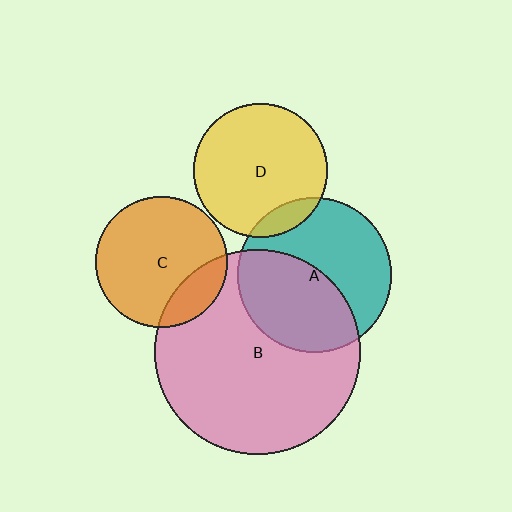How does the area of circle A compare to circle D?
Approximately 1.3 times.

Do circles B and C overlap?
Yes.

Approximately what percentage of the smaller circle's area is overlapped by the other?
Approximately 20%.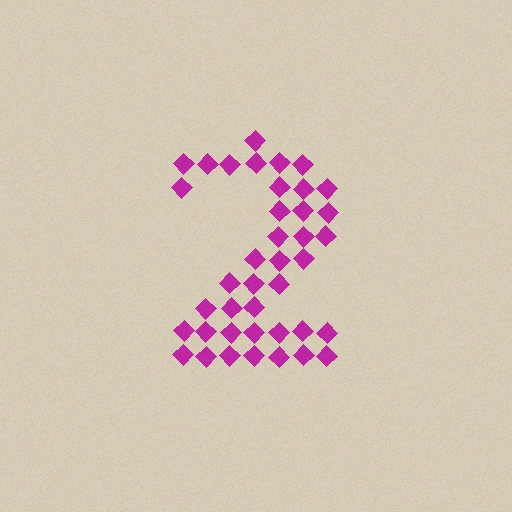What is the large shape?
The large shape is the digit 2.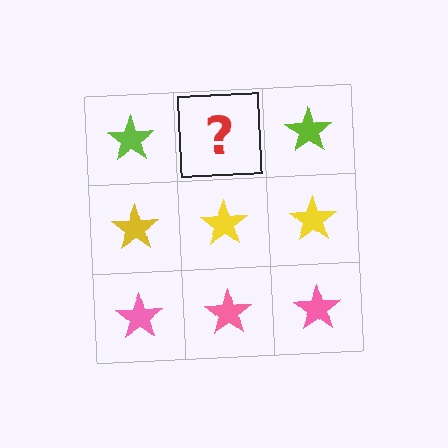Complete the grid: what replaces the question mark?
The question mark should be replaced with a lime star.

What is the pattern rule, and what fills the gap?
The rule is that each row has a consistent color. The gap should be filled with a lime star.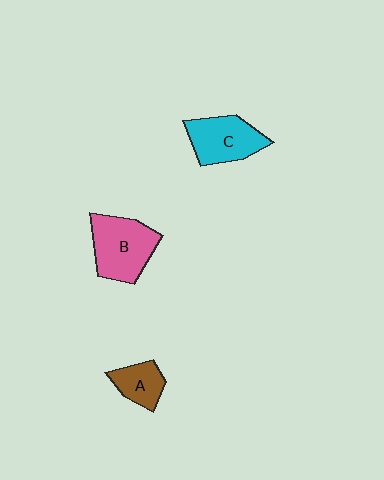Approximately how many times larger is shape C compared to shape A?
Approximately 1.6 times.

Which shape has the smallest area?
Shape A (brown).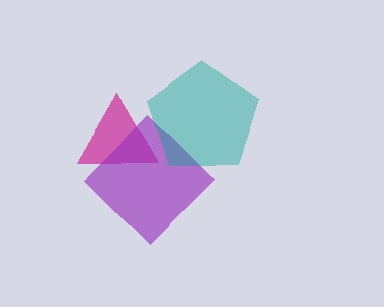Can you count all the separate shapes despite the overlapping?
Yes, there are 3 separate shapes.